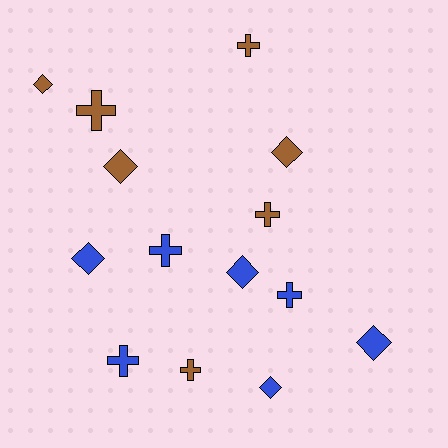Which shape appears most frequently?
Diamond, with 7 objects.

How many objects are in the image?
There are 14 objects.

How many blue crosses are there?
There are 3 blue crosses.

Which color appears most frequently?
Blue, with 7 objects.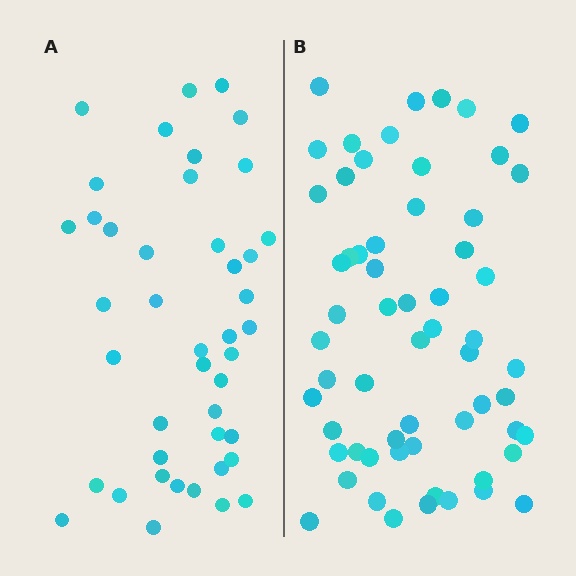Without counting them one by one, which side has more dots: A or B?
Region B (the right region) has more dots.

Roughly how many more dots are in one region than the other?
Region B has approximately 15 more dots than region A.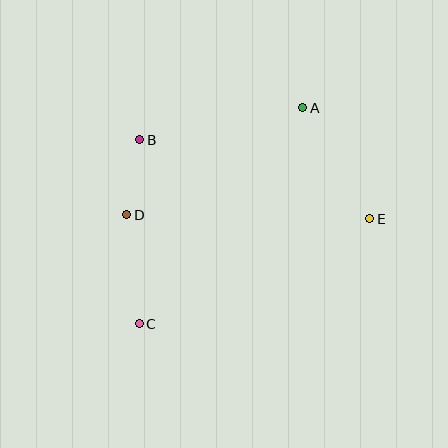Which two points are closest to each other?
Points B and D are closest to each other.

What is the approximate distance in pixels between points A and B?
The distance between A and B is approximately 166 pixels.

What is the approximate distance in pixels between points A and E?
The distance between A and E is approximately 130 pixels.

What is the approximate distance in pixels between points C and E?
The distance between C and E is approximately 253 pixels.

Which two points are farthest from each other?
Points A and C are farthest from each other.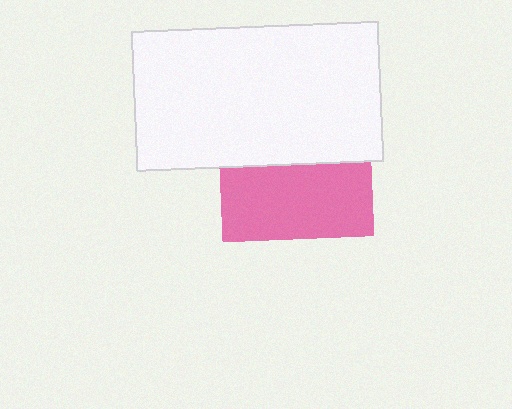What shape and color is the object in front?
The object in front is a white rectangle.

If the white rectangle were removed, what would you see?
You would see the complete pink square.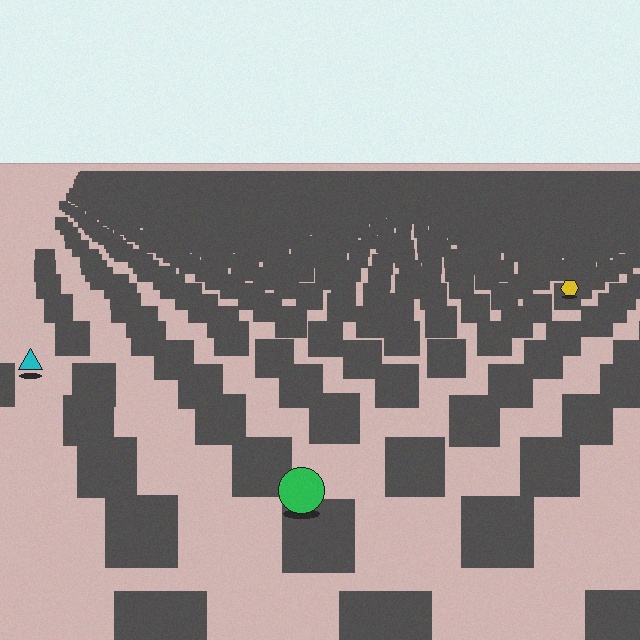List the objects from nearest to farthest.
From nearest to farthest: the green circle, the cyan triangle, the yellow hexagon.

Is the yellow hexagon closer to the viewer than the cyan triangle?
No. The cyan triangle is closer — you can tell from the texture gradient: the ground texture is coarser near it.